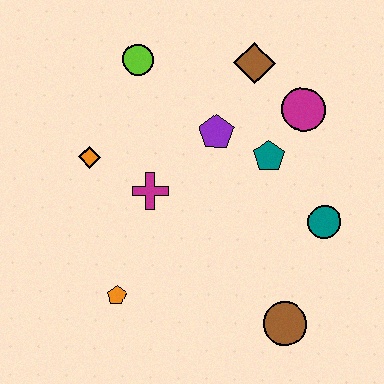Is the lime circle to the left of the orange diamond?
No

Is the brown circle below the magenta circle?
Yes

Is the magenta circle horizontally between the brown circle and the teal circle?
Yes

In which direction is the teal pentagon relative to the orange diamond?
The teal pentagon is to the right of the orange diamond.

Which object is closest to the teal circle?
The teal pentagon is closest to the teal circle.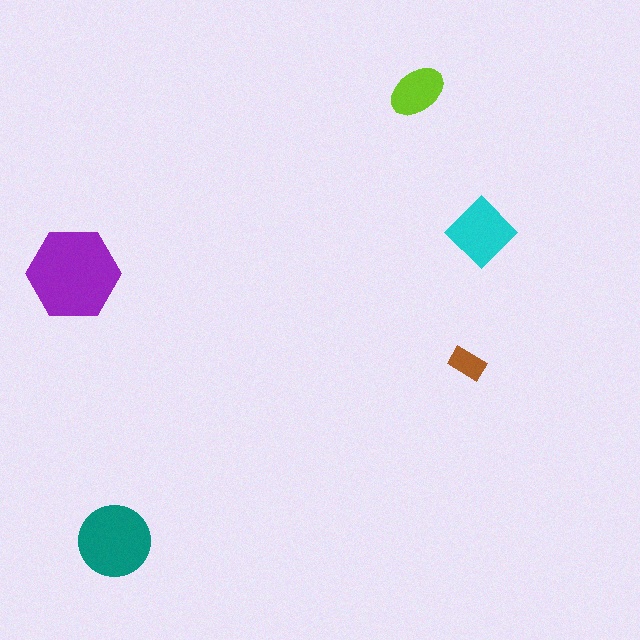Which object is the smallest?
The brown rectangle.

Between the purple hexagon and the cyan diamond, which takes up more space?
The purple hexagon.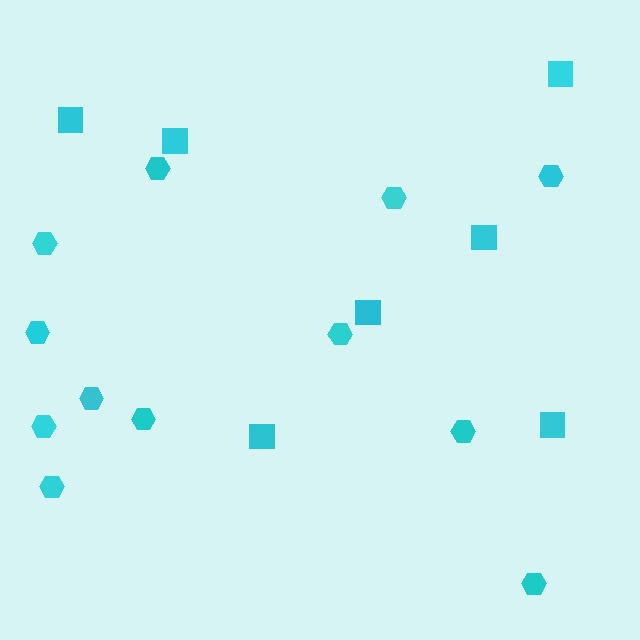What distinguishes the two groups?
There are 2 groups: one group of hexagons (12) and one group of squares (7).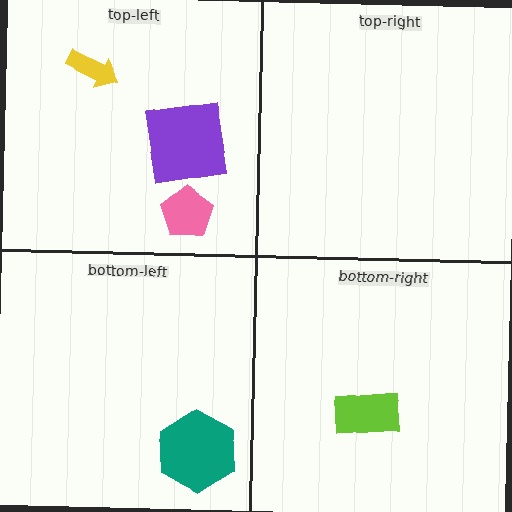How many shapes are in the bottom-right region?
1.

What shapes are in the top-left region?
The pink pentagon, the yellow arrow, the purple square.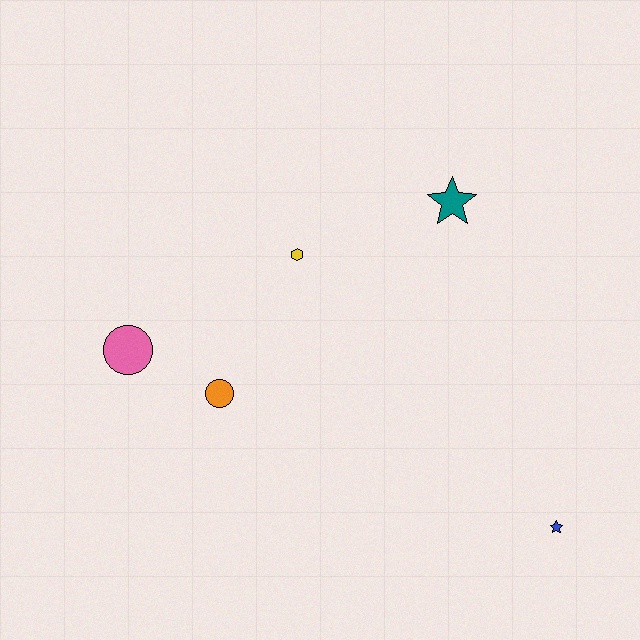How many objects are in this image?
There are 5 objects.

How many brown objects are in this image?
There are no brown objects.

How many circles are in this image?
There are 2 circles.